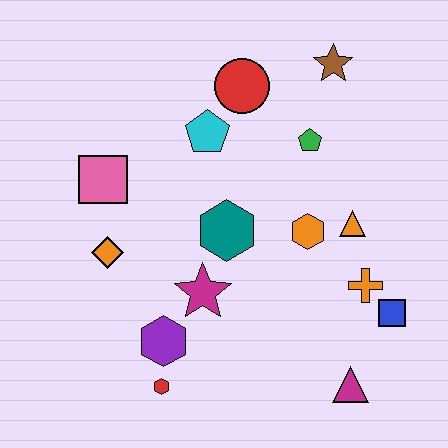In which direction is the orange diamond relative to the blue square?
The orange diamond is to the left of the blue square.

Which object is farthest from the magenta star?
The brown star is farthest from the magenta star.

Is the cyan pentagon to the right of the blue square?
No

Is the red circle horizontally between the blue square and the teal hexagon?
Yes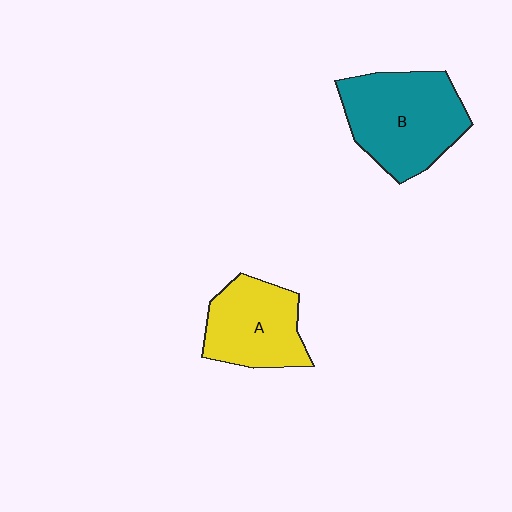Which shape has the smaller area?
Shape A (yellow).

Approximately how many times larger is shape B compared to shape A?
Approximately 1.3 times.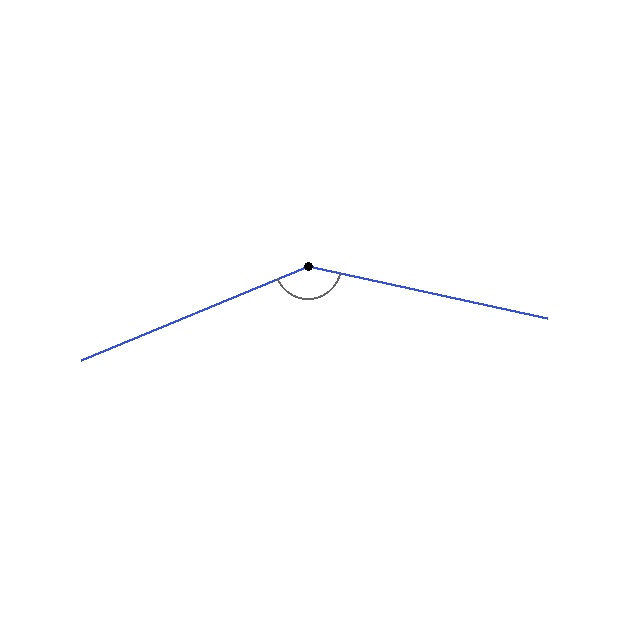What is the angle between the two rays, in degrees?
Approximately 145 degrees.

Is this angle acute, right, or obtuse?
It is obtuse.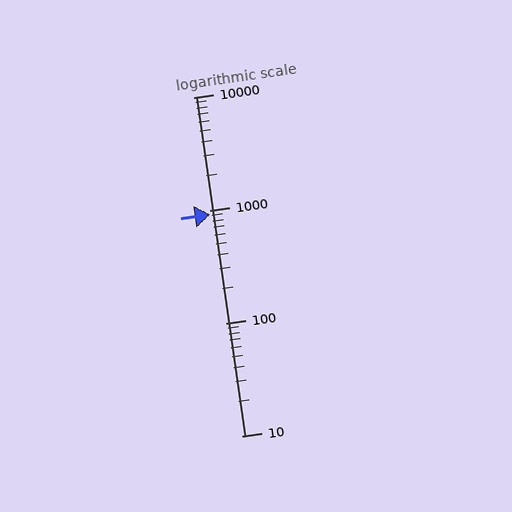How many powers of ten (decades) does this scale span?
The scale spans 3 decades, from 10 to 10000.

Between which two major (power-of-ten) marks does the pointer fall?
The pointer is between 100 and 1000.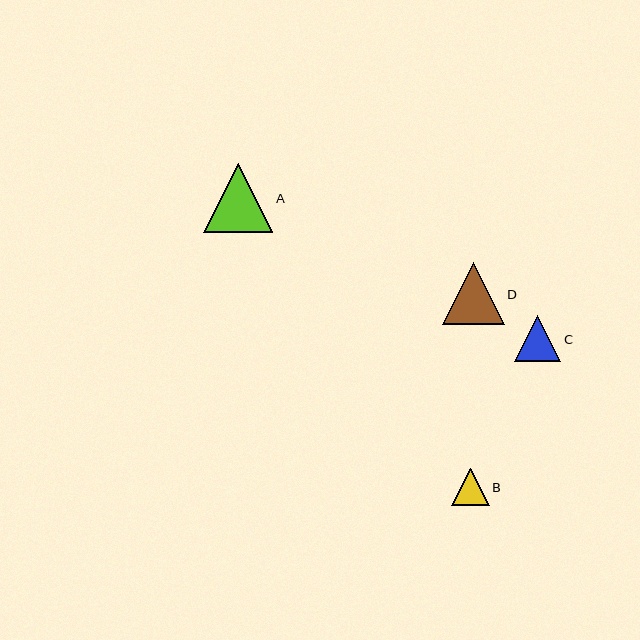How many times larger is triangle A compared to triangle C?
Triangle A is approximately 1.5 times the size of triangle C.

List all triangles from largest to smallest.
From largest to smallest: A, D, C, B.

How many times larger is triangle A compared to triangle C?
Triangle A is approximately 1.5 times the size of triangle C.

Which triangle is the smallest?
Triangle B is the smallest with a size of approximately 37 pixels.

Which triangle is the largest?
Triangle A is the largest with a size of approximately 69 pixels.